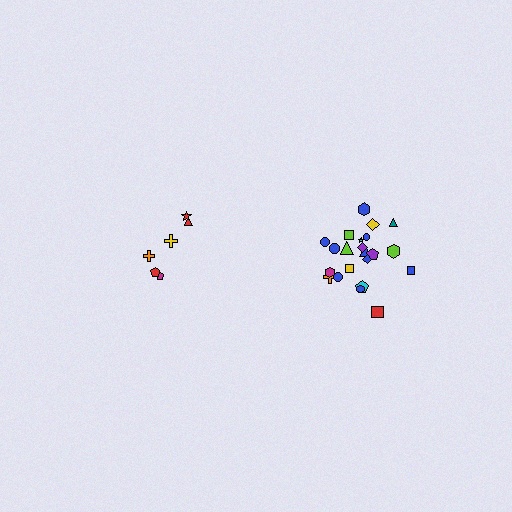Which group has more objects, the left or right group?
The right group.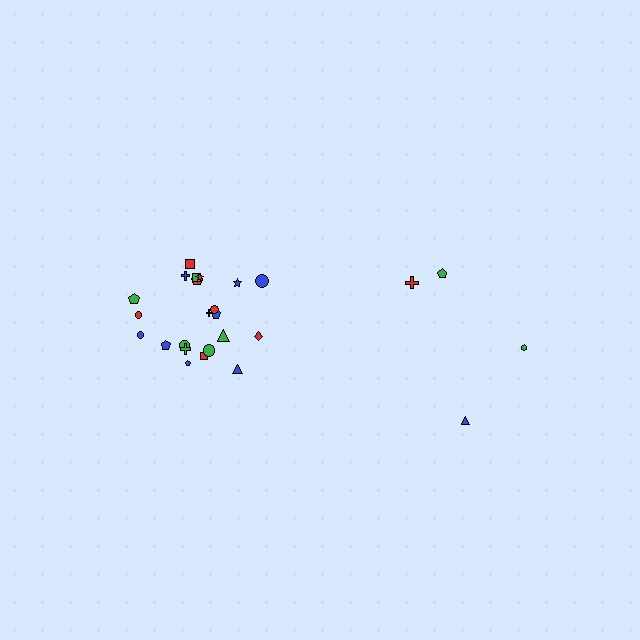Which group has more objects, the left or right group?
The left group.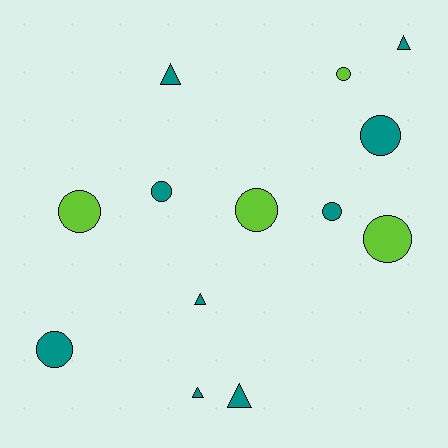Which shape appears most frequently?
Circle, with 8 objects.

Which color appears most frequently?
Teal, with 9 objects.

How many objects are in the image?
There are 13 objects.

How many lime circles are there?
There are 4 lime circles.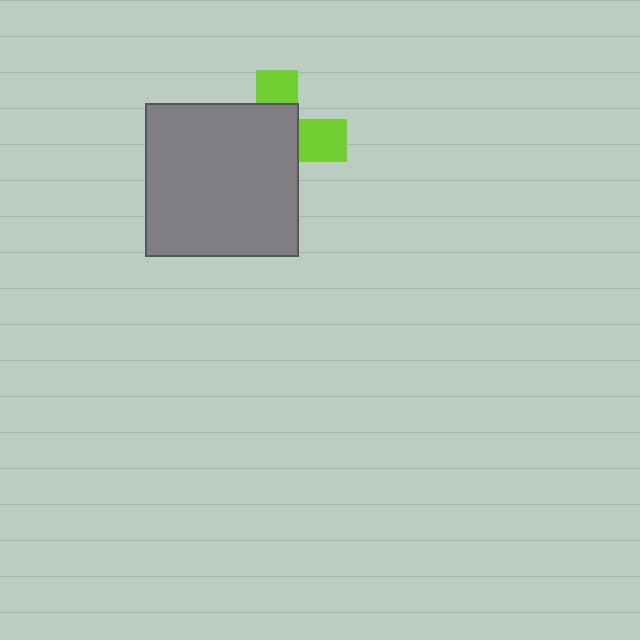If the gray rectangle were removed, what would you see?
You would see the complete lime cross.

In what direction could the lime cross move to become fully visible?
The lime cross could move right. That would shift it out from behind the gray rectangle entirely.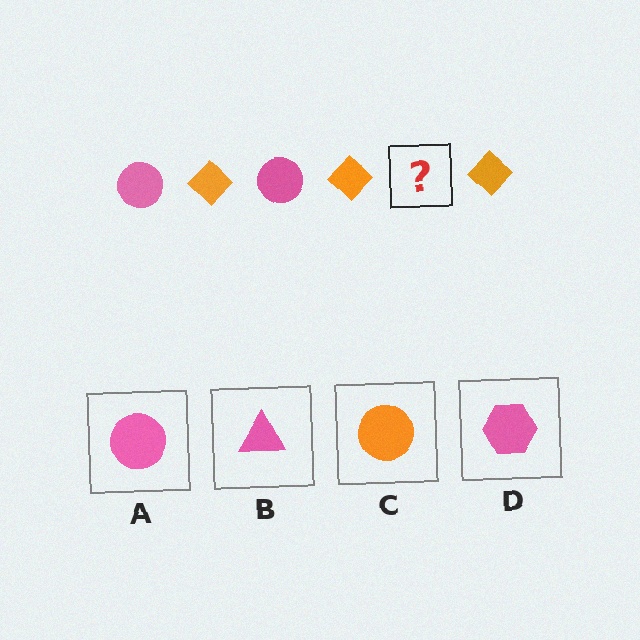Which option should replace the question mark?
Option A.